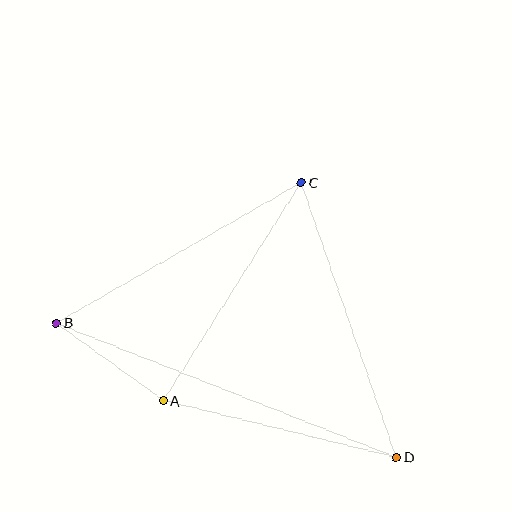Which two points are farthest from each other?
Points B and D are farthest from each other.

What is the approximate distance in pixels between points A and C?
The distance between A and C is approximately 258 pixels.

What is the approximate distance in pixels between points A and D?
The distance between A and D is approximately 240 pixels.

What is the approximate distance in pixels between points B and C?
The distance between B and C is approximately 282 pixels.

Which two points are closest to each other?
Points A and B are closest to each other.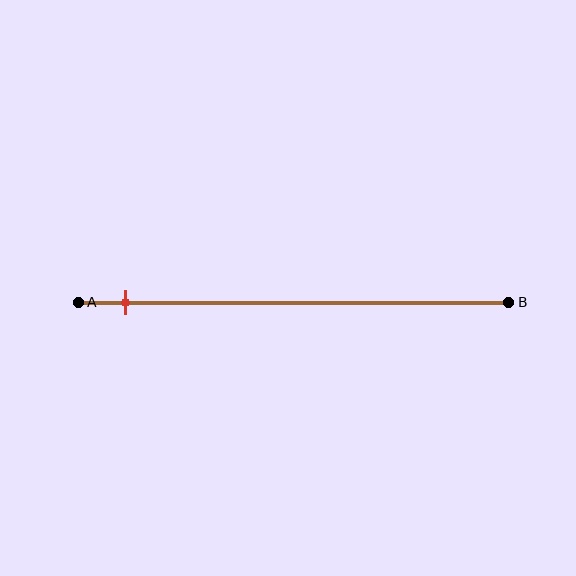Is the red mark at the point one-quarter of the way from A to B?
No, the mark is at about 10% from A, not at the 25% one-quarter point.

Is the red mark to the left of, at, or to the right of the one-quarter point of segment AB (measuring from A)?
The red mark is to the left of the one-quarter point of segment AB.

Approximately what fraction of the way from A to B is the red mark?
The red mark is approximately 10% of the way from A to B.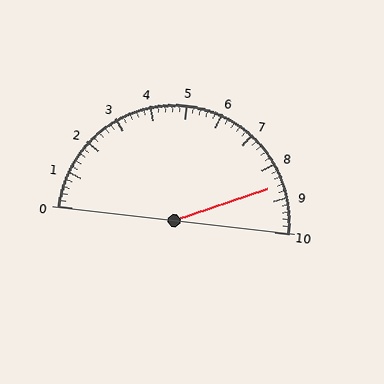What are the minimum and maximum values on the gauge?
The gauge ranges from 0 to 10.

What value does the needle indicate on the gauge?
The needle indicates approximately 8.6.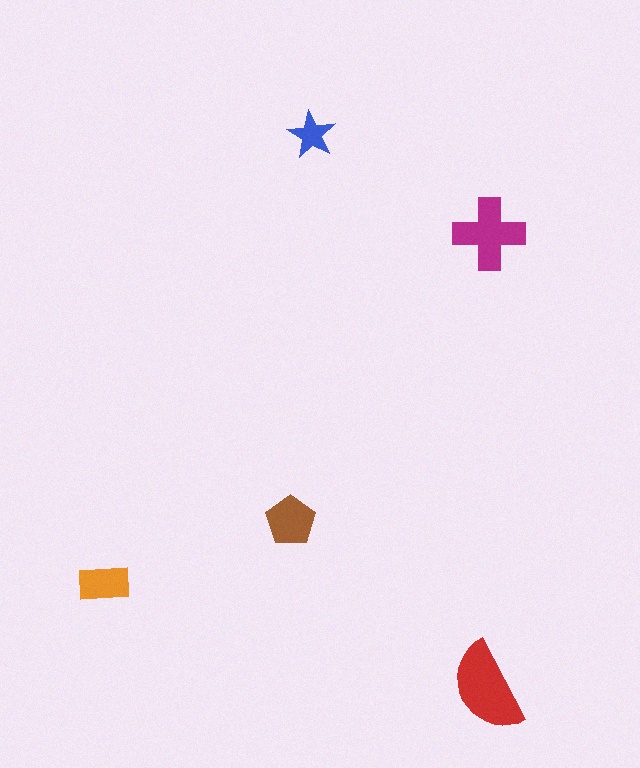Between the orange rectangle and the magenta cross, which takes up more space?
The magenta cross.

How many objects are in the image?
There are 5 objects in the image.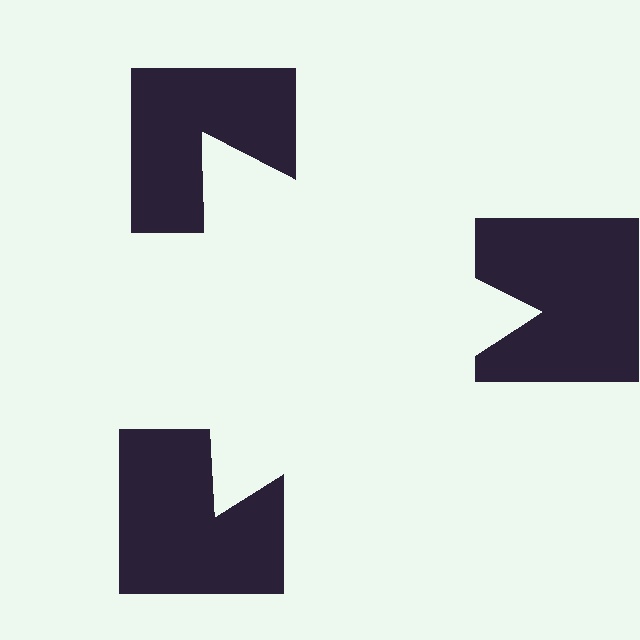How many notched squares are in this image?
There are 3 — one at each vertex of the illusory triangle.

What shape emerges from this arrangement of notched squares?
An illusory triangle — its edges are inferred from the aligned wedge cuts in the notched squares, not physically drawn.